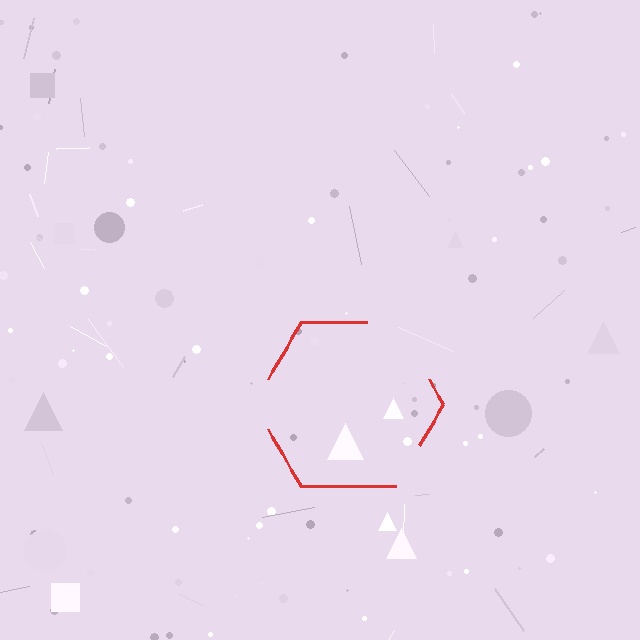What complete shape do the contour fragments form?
The contour fragments form a hexagon.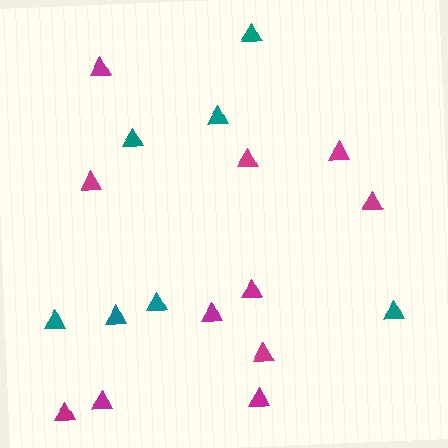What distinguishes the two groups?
There are 2 groups: one group of teal triangles (7) and one group of magenta triangles (11).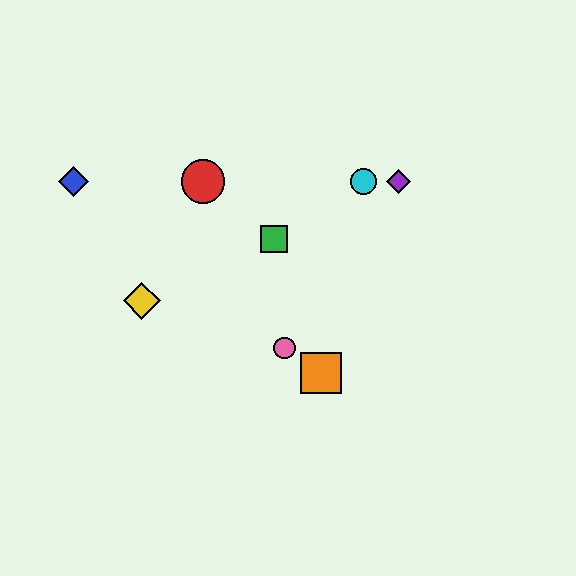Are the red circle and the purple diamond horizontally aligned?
Yes, both are at y≈182.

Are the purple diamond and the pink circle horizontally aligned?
No, the purple diamond is at y≈182 and the pink circle is at y≈348.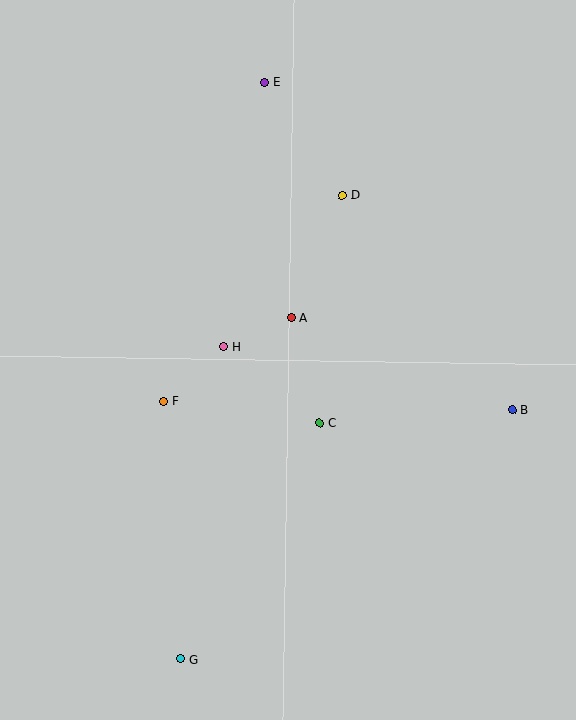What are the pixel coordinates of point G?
Point G is at (181, 659).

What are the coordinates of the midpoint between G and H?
The midpoint between G and H is at (202, 503).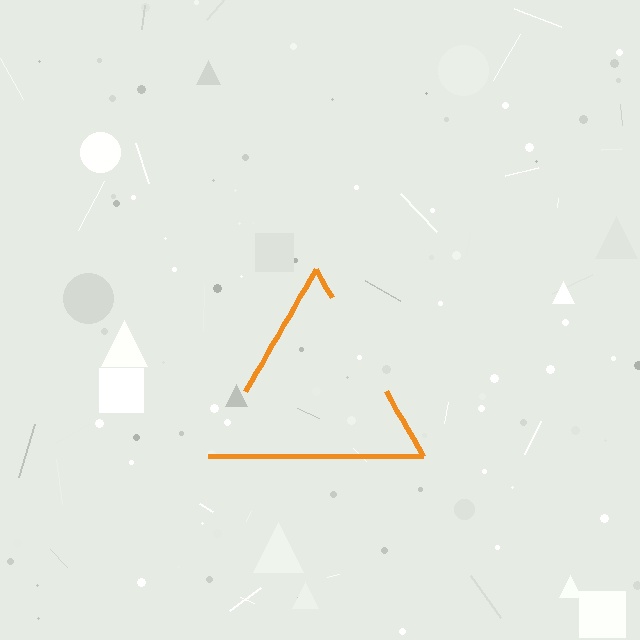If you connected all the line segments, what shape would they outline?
They would outline a triangle.